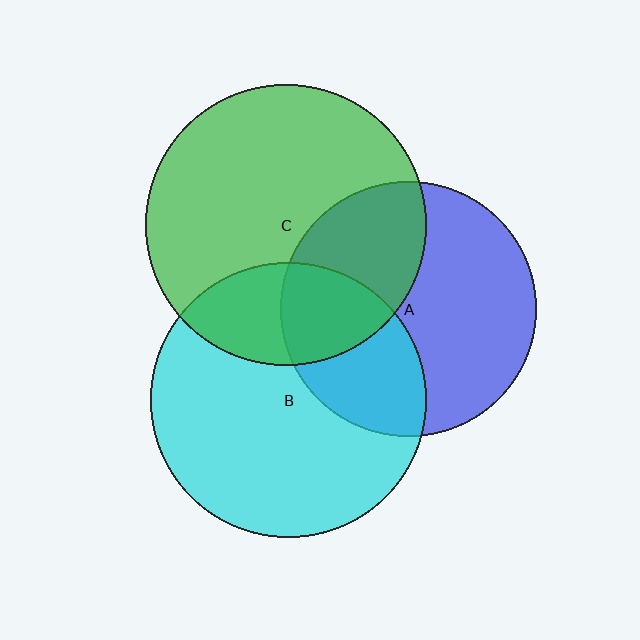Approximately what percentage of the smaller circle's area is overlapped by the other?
Approximately 35%.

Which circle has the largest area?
Circle C (green).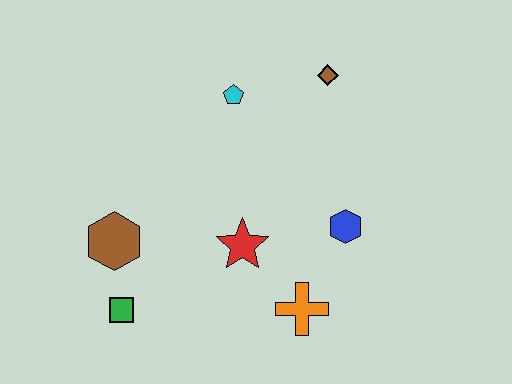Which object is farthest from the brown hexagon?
The brown diamond is farthest from the brown hexagon.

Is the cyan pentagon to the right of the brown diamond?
No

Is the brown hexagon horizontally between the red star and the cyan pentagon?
No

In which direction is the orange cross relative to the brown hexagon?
The orange cross is to the right of the brown hexagon.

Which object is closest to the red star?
The orange cross is closest to the red star.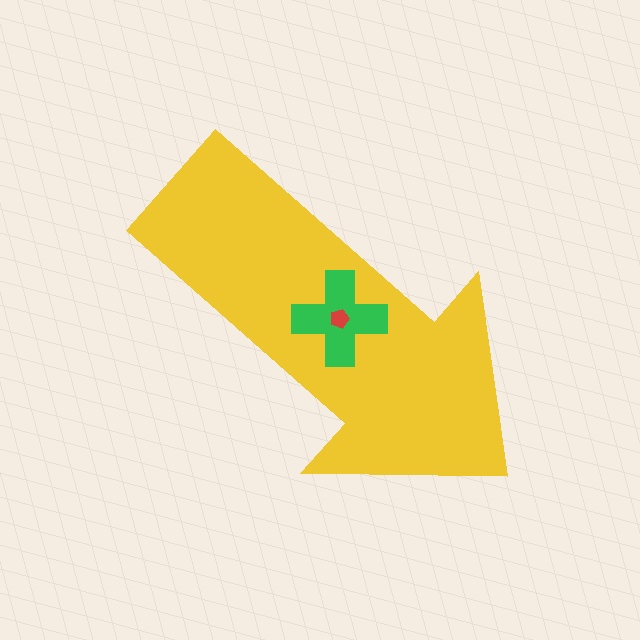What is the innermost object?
The red pentagon.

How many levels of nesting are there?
3.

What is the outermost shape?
The yellow arrow.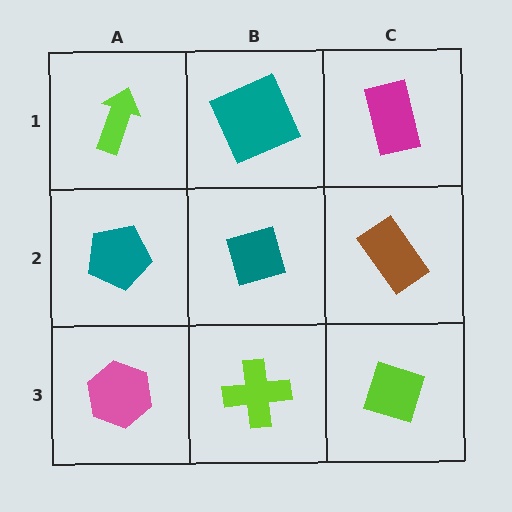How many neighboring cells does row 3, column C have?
2.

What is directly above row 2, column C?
A magenta rectangle.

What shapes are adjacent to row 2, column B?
A teal square (row 1, column B), a lime cross (row 3, column B), a teal pentagon (row 2, column A), a brown rectangle (row 2, column C).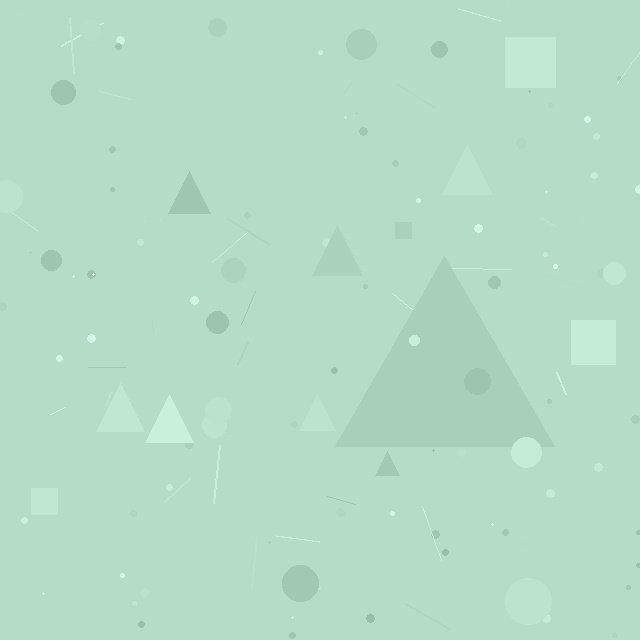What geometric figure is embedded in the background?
A triangle is embedded in the background.